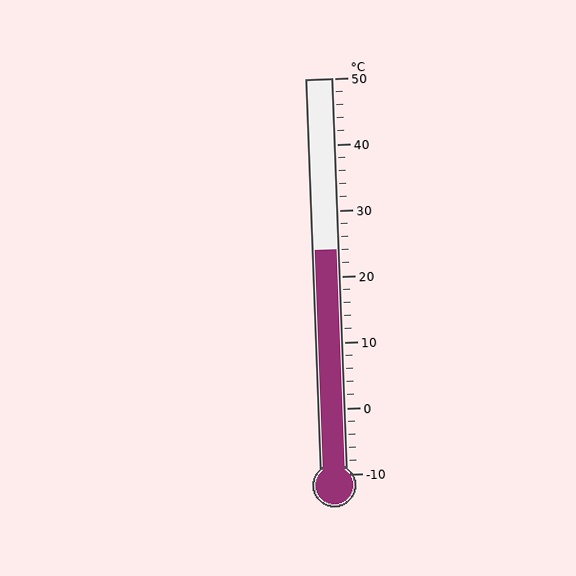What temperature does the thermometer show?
The thermometer shows approximately 24°C.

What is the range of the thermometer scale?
The thermometer scale ranges from -10°C to 50°C.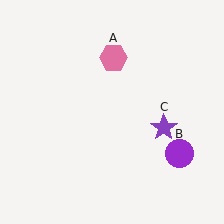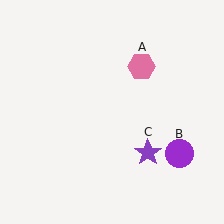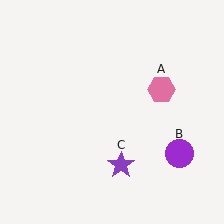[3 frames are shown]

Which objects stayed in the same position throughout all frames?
Purple circle (object B) remained stationary.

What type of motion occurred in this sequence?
The pink hexagon (object A), purple star (object C) rotated clockwise around the center of the scene.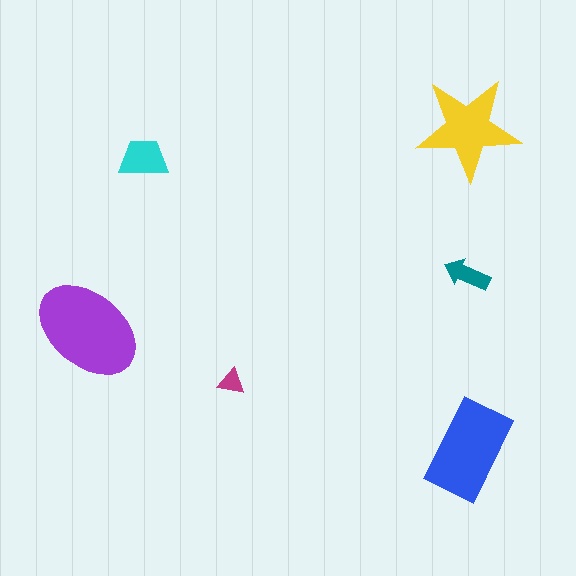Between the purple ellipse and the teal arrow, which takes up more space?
The purple ellipse.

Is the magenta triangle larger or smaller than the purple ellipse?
Smaller.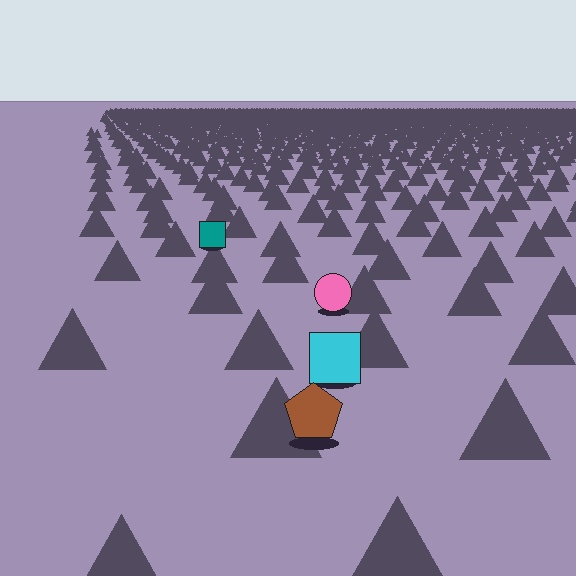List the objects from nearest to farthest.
From nearest to farthest: the brown pentagon, the cyan square, the pink circle, the teal square.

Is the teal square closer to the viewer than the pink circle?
No. The pink circle is closer — you can tell from the texture gradient: the ground texture is coarser near it.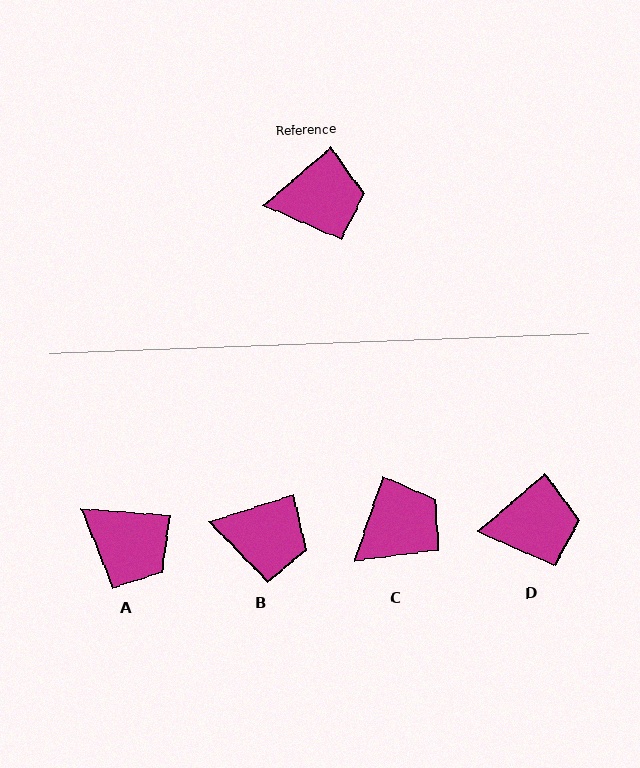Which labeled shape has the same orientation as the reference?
D.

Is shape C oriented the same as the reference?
No, it is off by about 30 degrees.